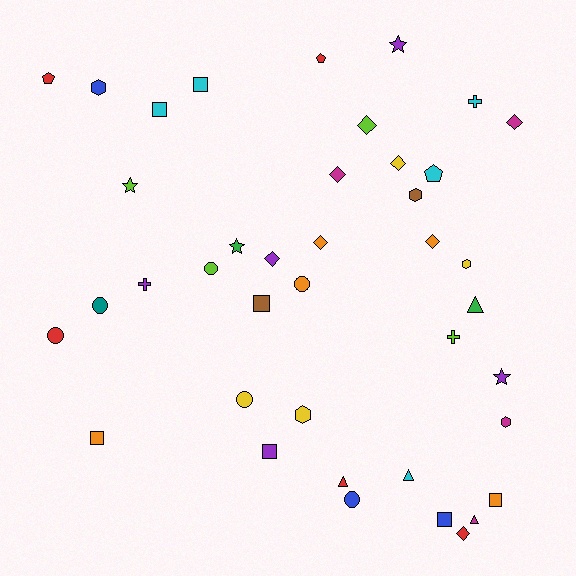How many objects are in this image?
There are 40 objects.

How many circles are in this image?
There are 6 circles.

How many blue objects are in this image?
There are 3 blue objects.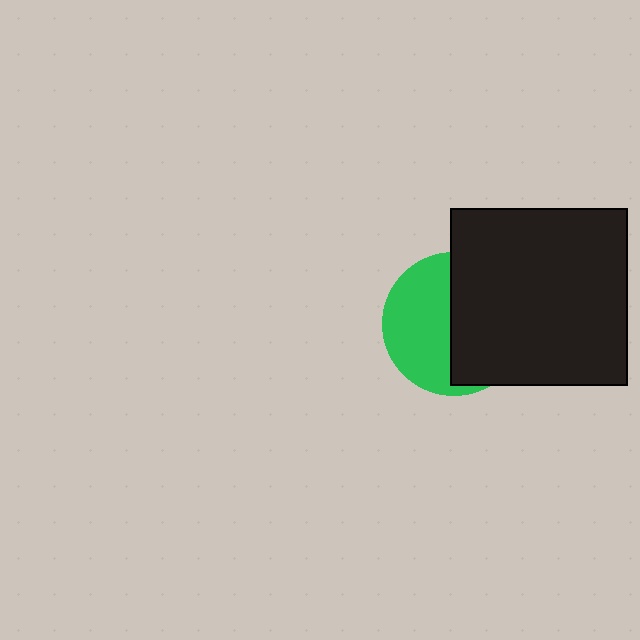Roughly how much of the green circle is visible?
About half of it is visible (roughly 48%).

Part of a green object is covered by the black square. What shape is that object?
It is a circle.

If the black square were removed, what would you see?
You would see the complete green circle.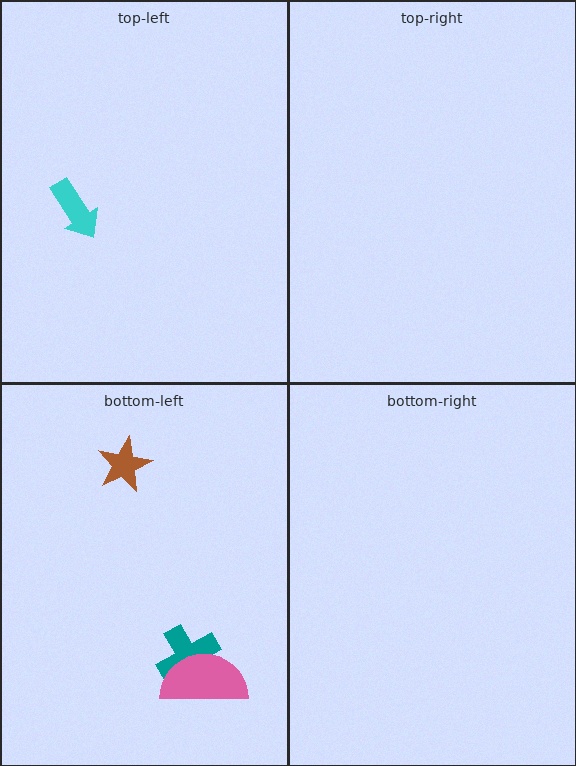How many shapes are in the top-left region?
1.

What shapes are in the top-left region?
The cyan arrow.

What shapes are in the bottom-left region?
The teal cross, the pink semicircle, the brown star.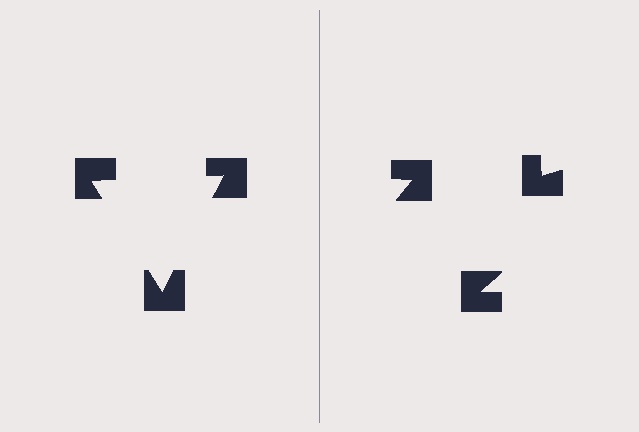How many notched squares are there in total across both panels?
6 — 3 on each side.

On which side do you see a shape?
An illusory triangle appears on the left side. On the right side the wedge cuts are rotated, so no coherent shape forms.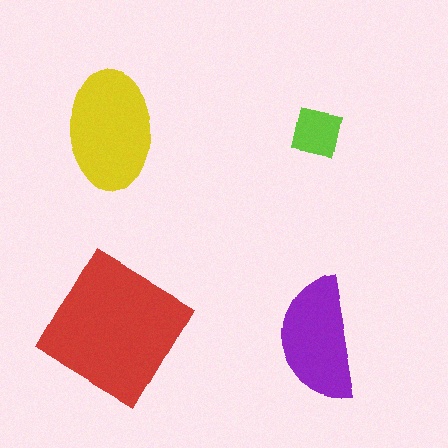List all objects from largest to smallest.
The red diamond, the yellow ellipse, the purple semicircle, the lime square.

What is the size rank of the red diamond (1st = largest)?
1st.